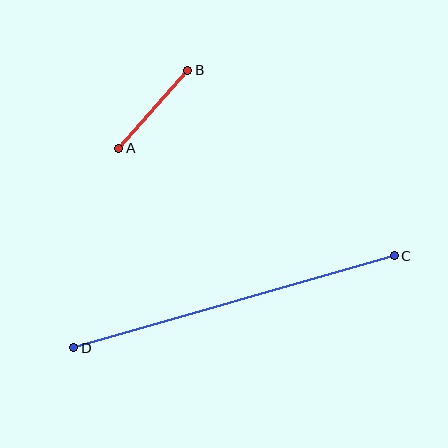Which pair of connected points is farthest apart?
Points C and D are farthest apart.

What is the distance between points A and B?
The distance is approximately 104 pixels.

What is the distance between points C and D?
The distance is approximately 333 pixels.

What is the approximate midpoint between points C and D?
The midpoint is at approximately (234, 302) pixels.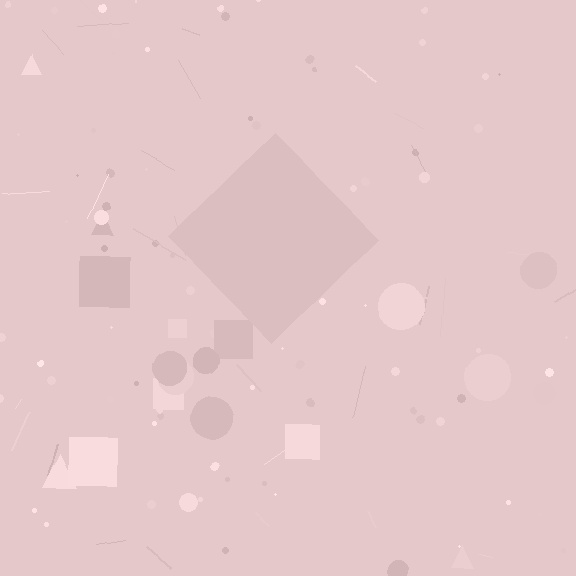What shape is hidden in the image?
A diamond is hidden in the image.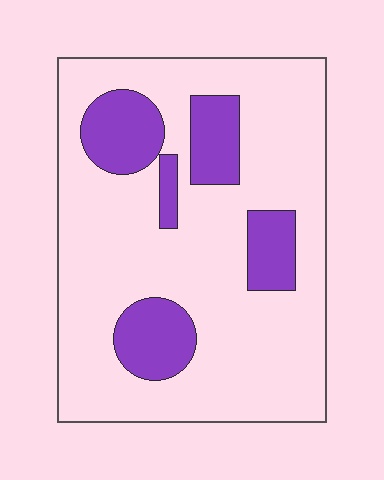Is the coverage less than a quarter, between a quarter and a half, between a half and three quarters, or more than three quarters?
Less than a quarter.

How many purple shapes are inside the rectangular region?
5.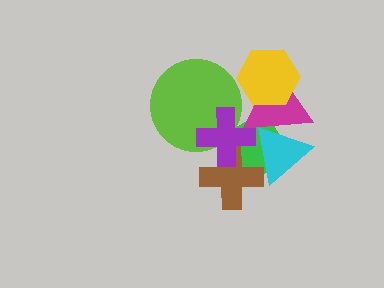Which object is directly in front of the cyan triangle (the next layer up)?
The magenta triangle is directly in front of the cyan triangle.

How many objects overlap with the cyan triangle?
4 objects overlap with the cyan triangle.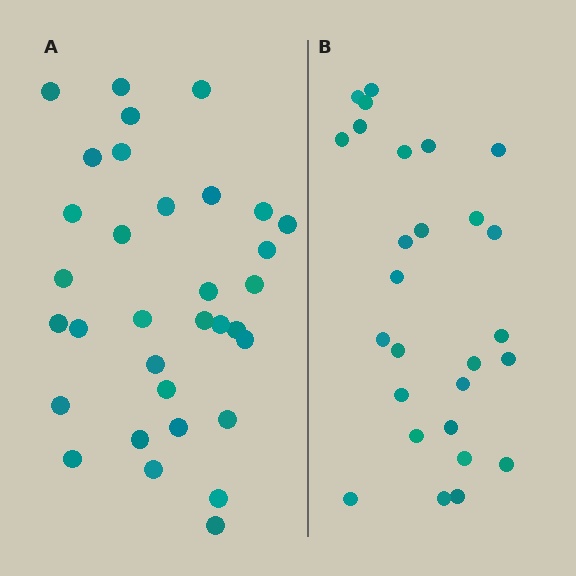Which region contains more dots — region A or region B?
Region A (the left region) has more dots.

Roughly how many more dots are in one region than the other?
Region A has about 6 more dots than region B.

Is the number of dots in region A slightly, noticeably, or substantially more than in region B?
Region A has only slightly more — the two regions are fairly close. The ratio is roughly 1.2 to 1.